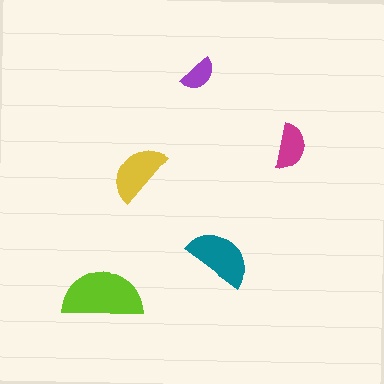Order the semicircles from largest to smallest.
the lime one, the teal one, the yellow one, the magenta one, the purple one.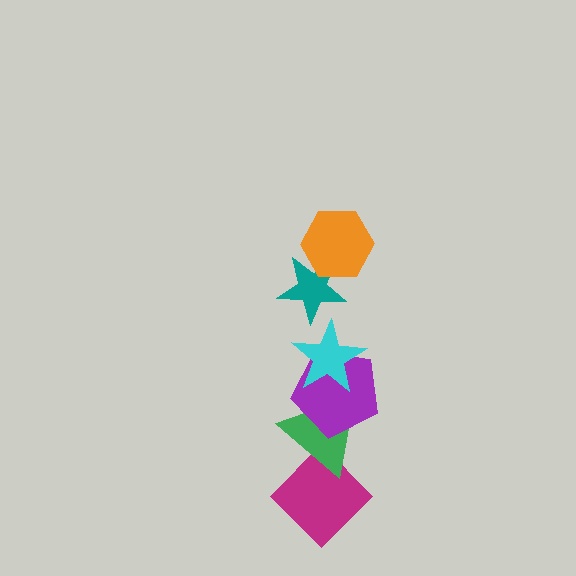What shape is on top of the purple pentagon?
The cyan star is on top of the purple pentagon.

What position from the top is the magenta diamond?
The magenta diamond is 6th from the top.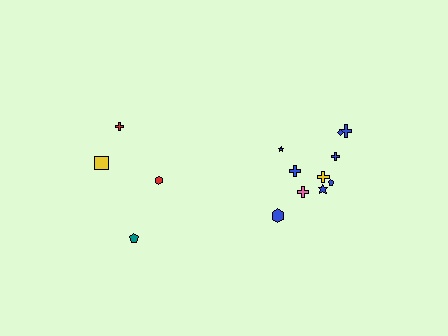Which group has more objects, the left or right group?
The right group.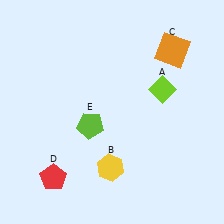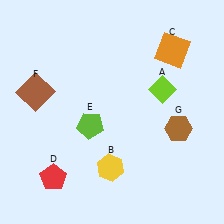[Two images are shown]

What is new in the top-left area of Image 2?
A brown square (F) was added in the top-left area of Image 2.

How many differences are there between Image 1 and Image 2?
There are 2 differences between the two images.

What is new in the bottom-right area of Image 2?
A brown hexagon (G) was added in the bottom-right area of Image 2.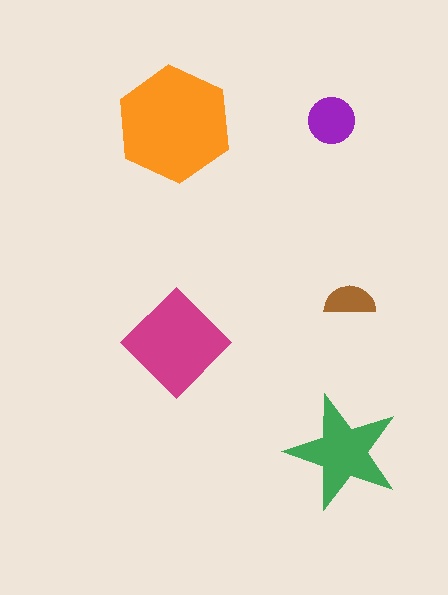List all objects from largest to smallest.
The orange hexagon, the magenta diamond, the green star, the purple circle, the brown semicircle.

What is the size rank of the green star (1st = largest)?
3rd.